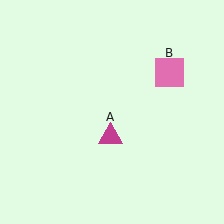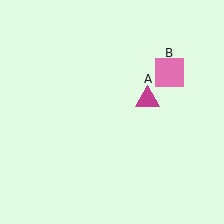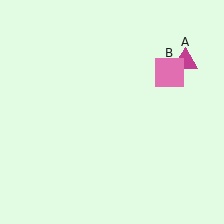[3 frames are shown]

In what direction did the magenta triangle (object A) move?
The magenta triangle (object A) moved up and to the right.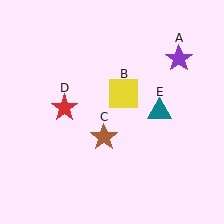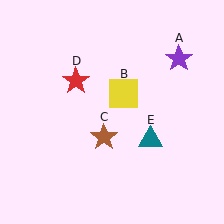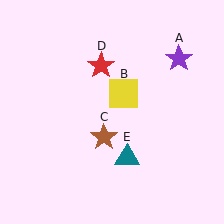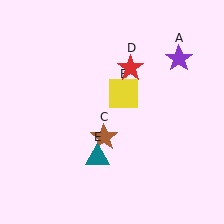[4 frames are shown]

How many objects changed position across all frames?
2 objects changed position: red star (object D), teal triangle (object E).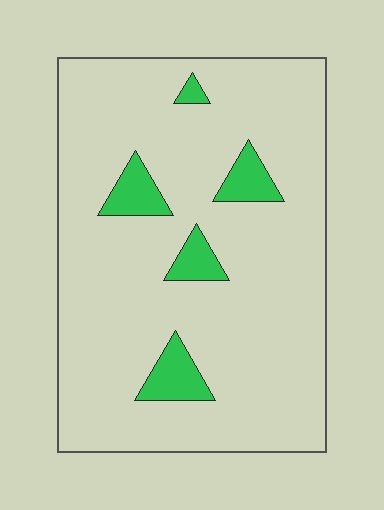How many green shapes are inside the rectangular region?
5.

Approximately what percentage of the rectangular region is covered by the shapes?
Approximately 10%.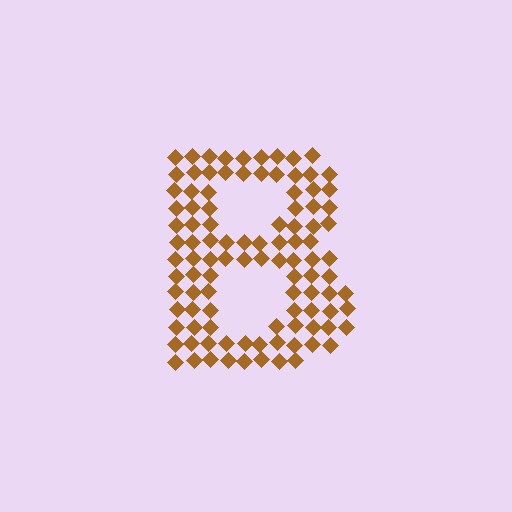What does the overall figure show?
The overall figure shows the letter B.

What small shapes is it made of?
It is made of small diamonds.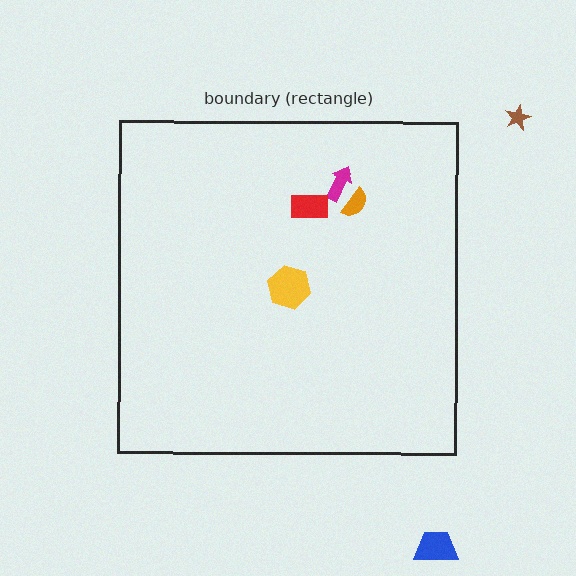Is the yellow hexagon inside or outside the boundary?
Inside.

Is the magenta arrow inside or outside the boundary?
Inside.